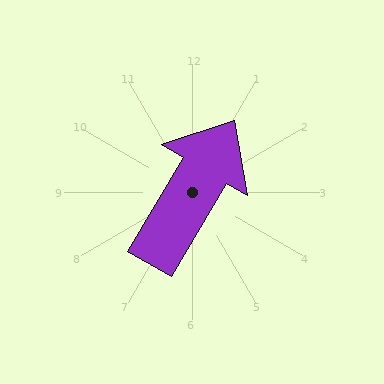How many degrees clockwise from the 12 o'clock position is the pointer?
Approximately 31 degrees.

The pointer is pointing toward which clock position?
Roughly 1 o'clock.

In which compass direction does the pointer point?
Northeast.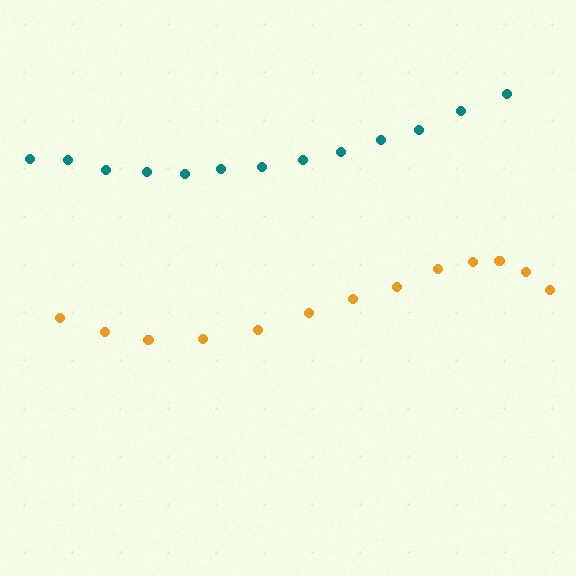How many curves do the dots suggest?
There are 2 distinct paths.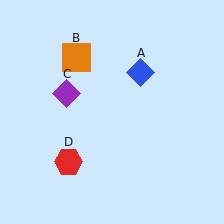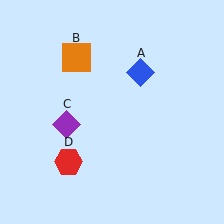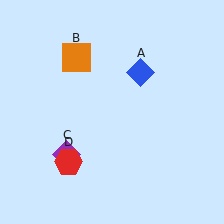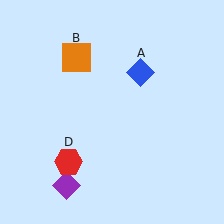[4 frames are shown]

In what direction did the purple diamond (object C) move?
The purple diamond (object C) moved down.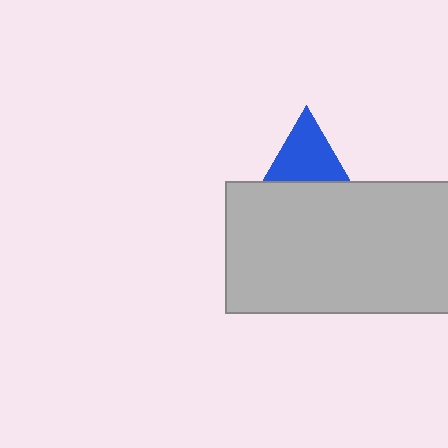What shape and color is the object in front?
The object in front is a light gray rectangle.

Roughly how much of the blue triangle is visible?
A small part of it is visible (roughly 45%).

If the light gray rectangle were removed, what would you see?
You would see the complete blue triangle.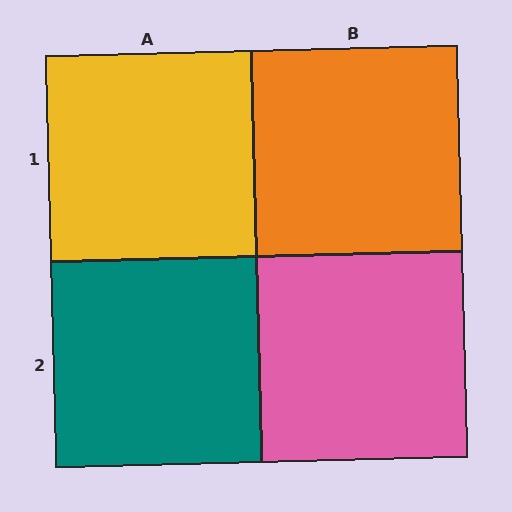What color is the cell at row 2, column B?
Pink.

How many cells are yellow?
1 cell is yellow.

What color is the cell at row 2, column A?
Teal.